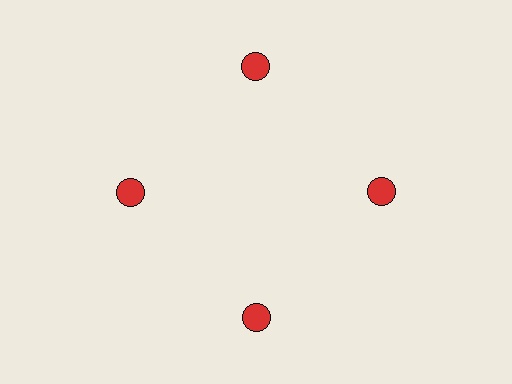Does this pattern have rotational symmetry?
Yes, this pattern has 4-fold rotational symmetry. It looks the same after rotating 90 degrees around the center.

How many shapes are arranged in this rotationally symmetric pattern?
There are 4 shapes, arranged in 4 groups of 1.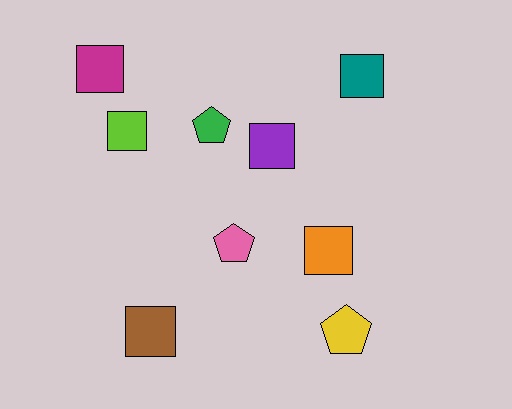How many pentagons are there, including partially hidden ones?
There are 3 pentagons.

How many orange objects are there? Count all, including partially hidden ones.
There is 1 orange object.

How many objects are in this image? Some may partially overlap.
There are 9 objects.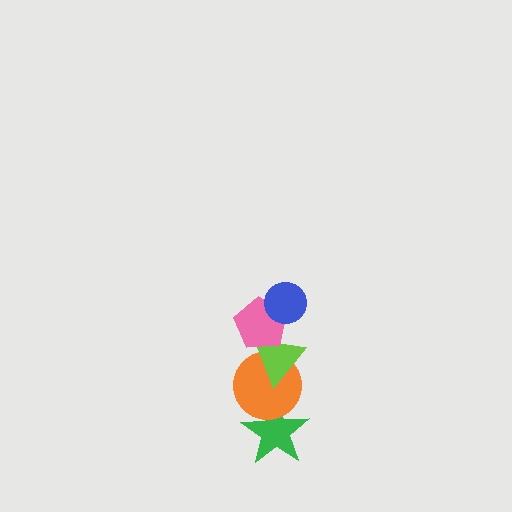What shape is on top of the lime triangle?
The pink pentagon is on top of the lime triangle.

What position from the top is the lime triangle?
The lime triangle is 3rd from the top.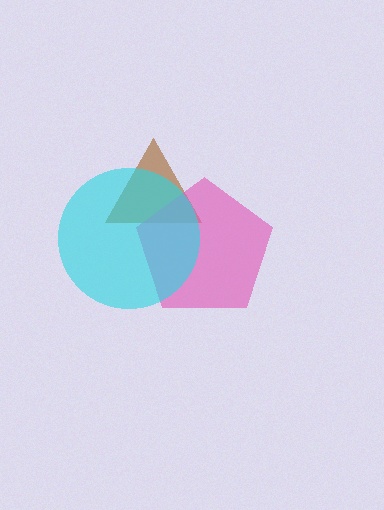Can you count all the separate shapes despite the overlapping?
Yes, there are 3 separate shapes.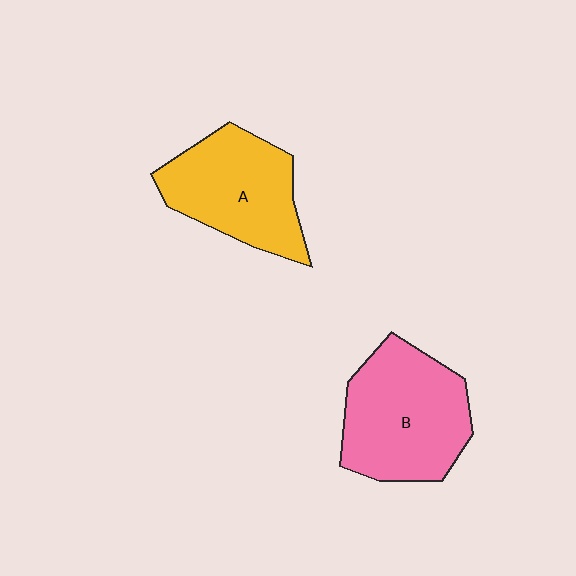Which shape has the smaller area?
Shape A (yellow).